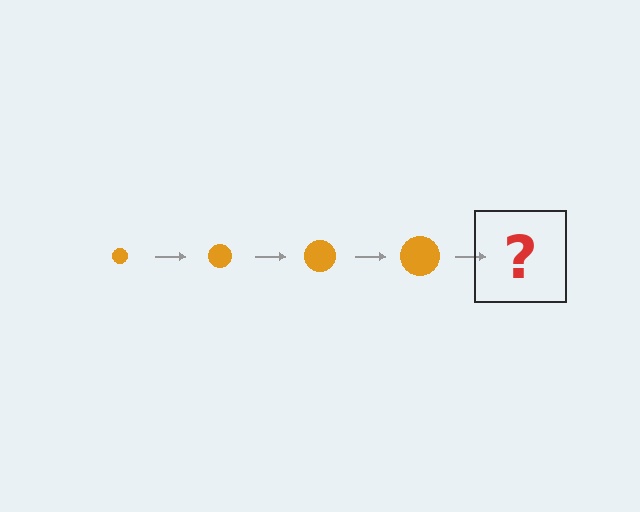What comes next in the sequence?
The next element should be an orange circle, larger than the previous one.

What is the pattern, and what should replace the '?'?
The pattern is that the circle gets progressively larger each step. The '?' should be an orange circle, larger than the previous one.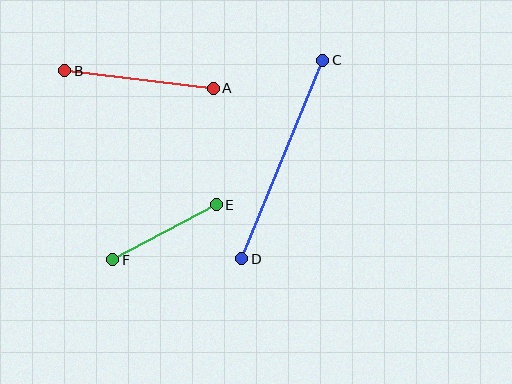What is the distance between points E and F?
The distance is approximately 117 pixels.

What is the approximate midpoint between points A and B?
The midpoint is at approximately (139, 80) pixels.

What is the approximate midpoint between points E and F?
The midpoint is at approximately (165, 232) pixels.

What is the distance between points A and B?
The distance is approximately 149 pixels.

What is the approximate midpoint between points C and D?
The midpoint is at approximately (282, 159) pixels.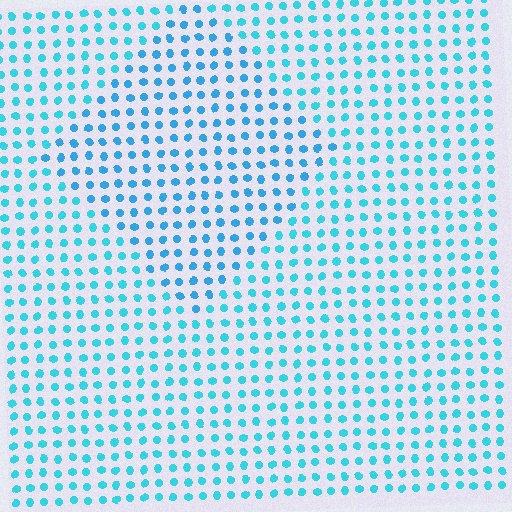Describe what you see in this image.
The image is filled with small cyan elements in a uniform arrangement. A diamond-shaped region is visible where the elements are tinted to a slightly different hue, forming a subtle color boundary.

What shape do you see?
I see a diamond.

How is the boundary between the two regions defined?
The boundary is defined purely by a slight shift in hue (about 17 degrees). Spacing, size, and orientation are identical on both sides.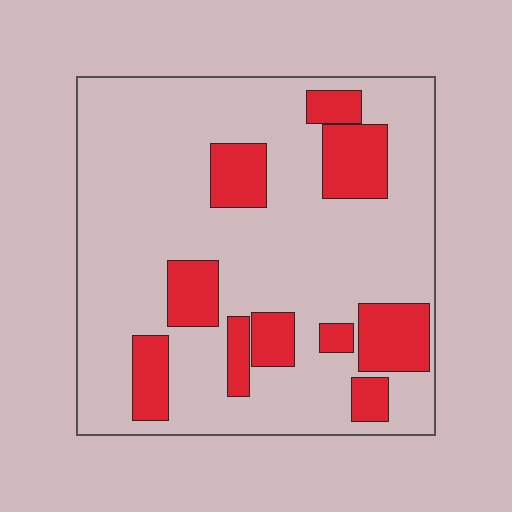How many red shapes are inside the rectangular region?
10.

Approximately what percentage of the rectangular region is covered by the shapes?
Approximately 25%.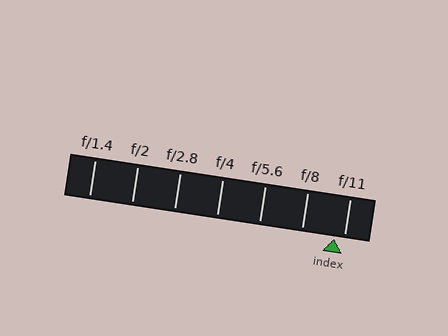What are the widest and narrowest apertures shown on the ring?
The widest aperture shown is f/1.4 and the narrowest is f/11.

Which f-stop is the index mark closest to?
The index mark is closest to f/11.